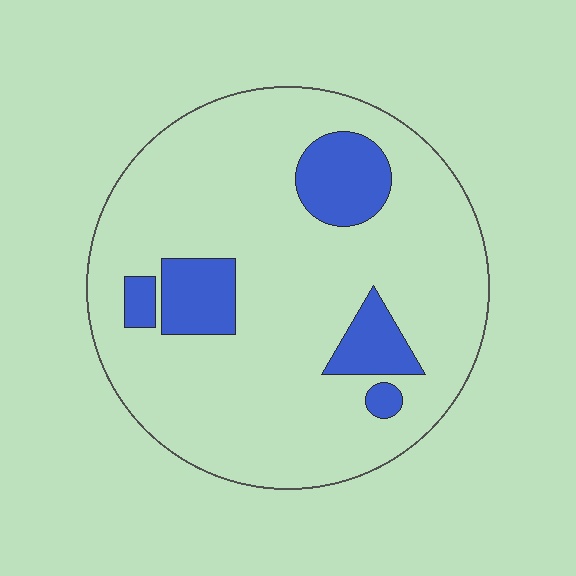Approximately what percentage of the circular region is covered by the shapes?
Approximately 15%.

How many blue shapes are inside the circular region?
5.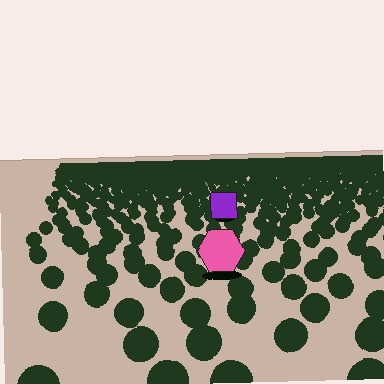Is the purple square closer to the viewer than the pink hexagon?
No. The pink hexagon is closer — you can tell from the texture gradient: the ground texture is coarser near it.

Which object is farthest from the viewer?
The purple square is farthest from the viewer. It appears smaller and the ground texture around it is denser.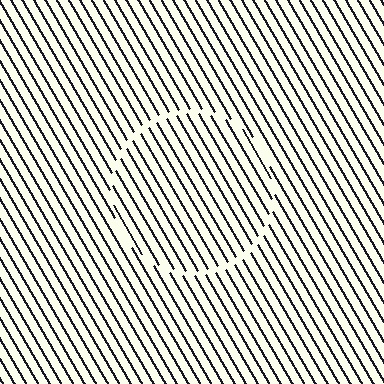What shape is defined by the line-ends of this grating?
An illusory circle. The interior of the shape contains the same grating, shifted by half a period — the contour is defined by the phase discontinuity where line-ends from the inner and outer gratings abut.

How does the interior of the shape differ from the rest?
The interior of the shape contains the same grating, shifted by half a period — the contour is defined by the phase discontinuity where line-ends from the inner and outer gratings abut.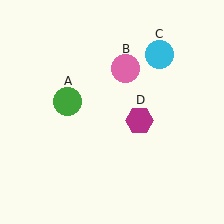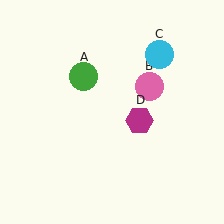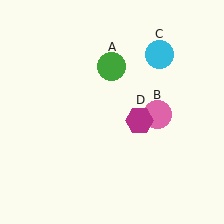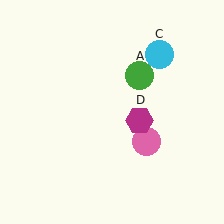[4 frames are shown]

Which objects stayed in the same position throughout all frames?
Cyan circle (object C) and magenta hexagon (object D) remained stationary.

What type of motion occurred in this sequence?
The green circle (object A), pink circle (object B) rotated clockwise around the center of the scene.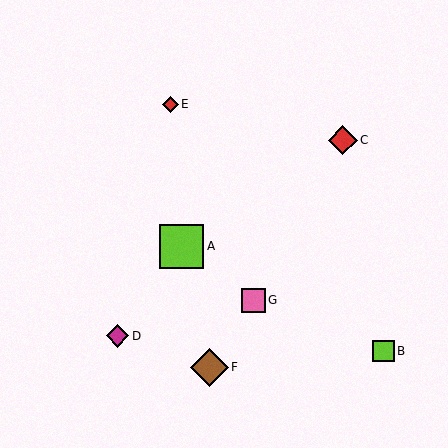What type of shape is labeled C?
Shape C is a red diamond.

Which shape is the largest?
The lime square (labeled A) is the largest.